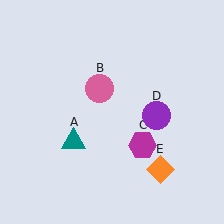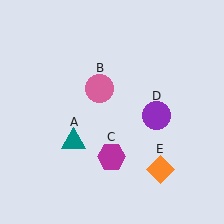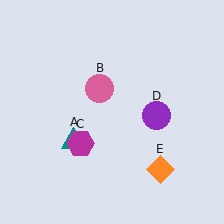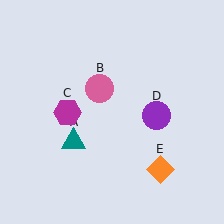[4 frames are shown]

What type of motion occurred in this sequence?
The magenta hexagon (object C) rotated clockwise around the center of the scene.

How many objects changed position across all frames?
1 object changed position: magenta hexagon (object C).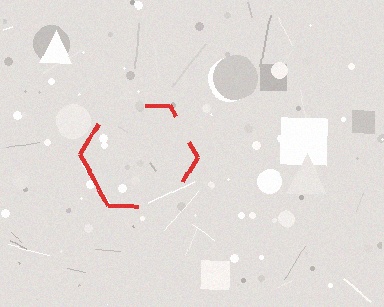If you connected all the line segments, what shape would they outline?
They would outline a hexagon.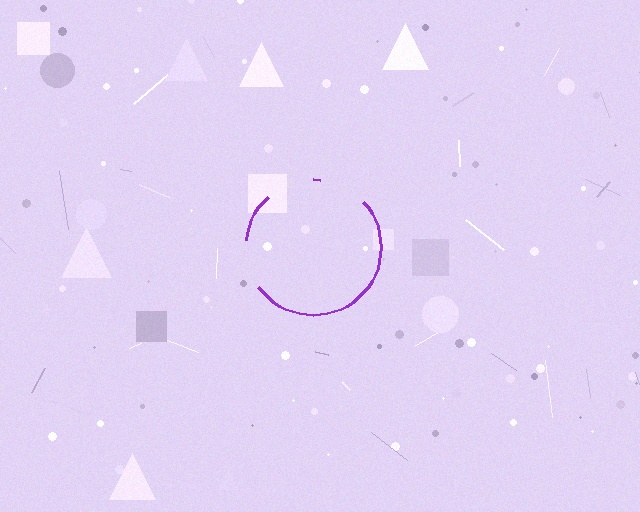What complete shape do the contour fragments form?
The contour fragments form a circle.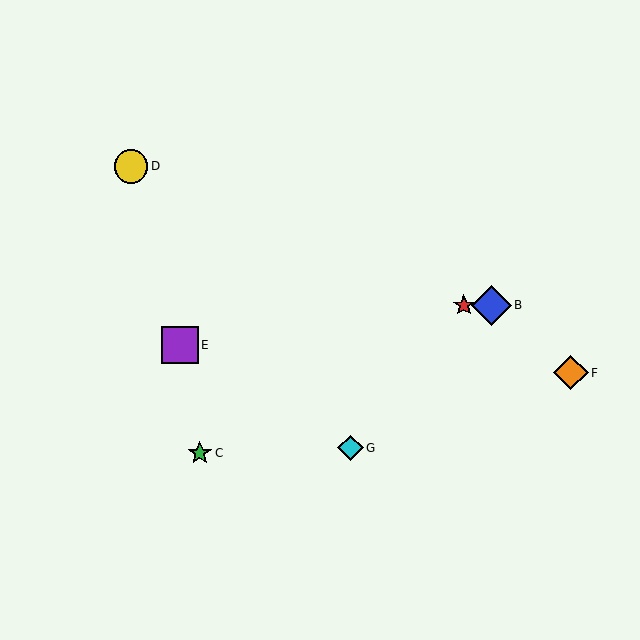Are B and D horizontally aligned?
No, B is at y≈305 and D is at y≈166.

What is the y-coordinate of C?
Object C is at y≈453.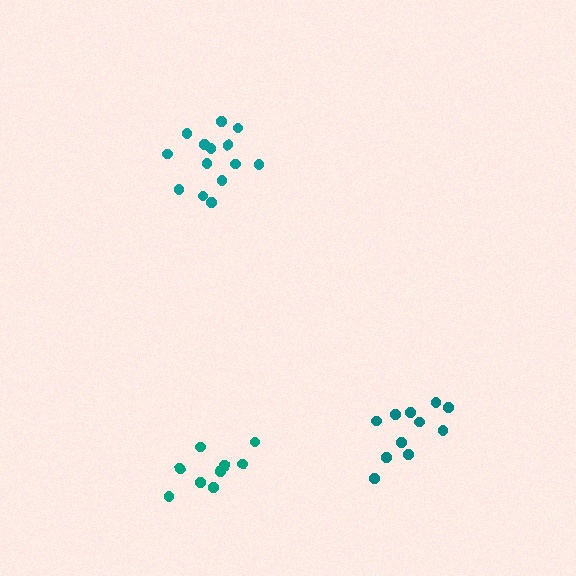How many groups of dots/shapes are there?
There are 3 groups.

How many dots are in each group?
Group 1: 9 dots, Group 2: 14 dots, Group 3: 11 dots (34 total).